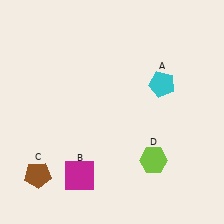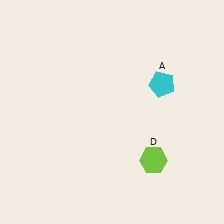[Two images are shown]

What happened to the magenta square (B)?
The magenta square (B) was removed in Image 2. It was in the bottom-left area of Image 1.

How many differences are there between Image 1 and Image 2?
There are 2 differences between the two images.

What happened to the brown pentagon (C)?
The brown pentagon (C) was removed in Image 2. It was in the bottom-left area of Image 1.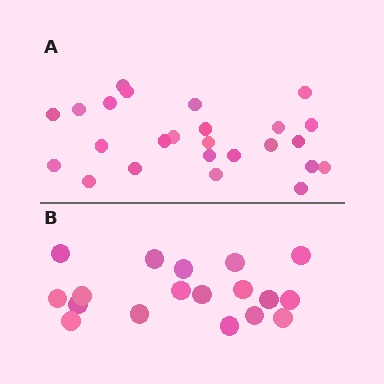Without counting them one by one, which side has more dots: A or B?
Region A (the top region) has more dots.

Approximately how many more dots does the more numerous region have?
Region A has roughly 8 or so more dots than region B.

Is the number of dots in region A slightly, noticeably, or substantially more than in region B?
Region A has noticeably more, but not dramatically so. The ratio is roughly 1.4 to 1.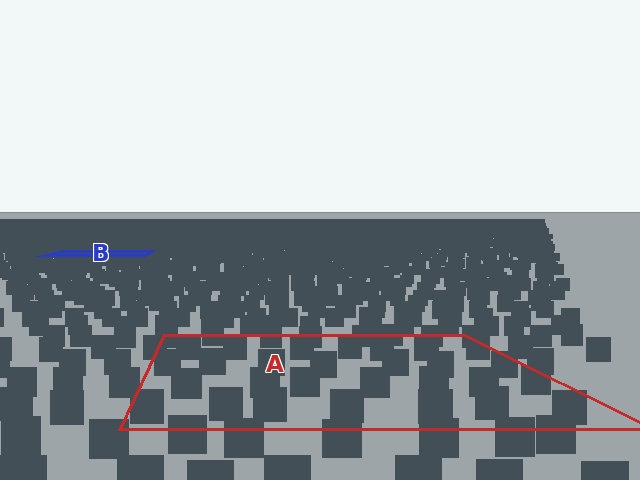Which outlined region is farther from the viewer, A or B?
Region B is farther from the viewer — the texture elements inside it appear smaller and more densely packed.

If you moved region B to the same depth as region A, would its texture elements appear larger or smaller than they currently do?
They would appear larger. At a closer depth, the same texture elements are projected at a bigger on-screen size.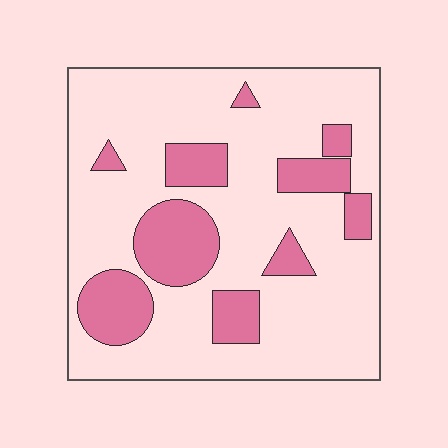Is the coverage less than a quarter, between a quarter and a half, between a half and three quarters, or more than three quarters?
Less than a quarter.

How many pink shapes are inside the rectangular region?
10.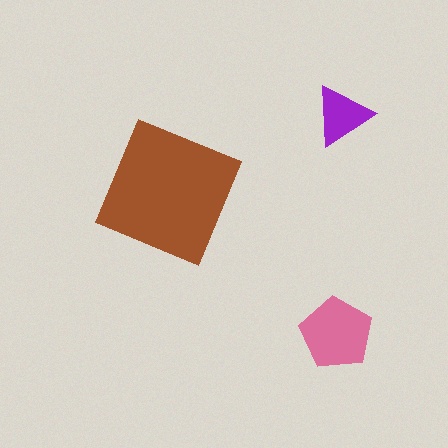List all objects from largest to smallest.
The brown square, the pink pentagon, the purple triangle.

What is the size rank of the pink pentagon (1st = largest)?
2nd.